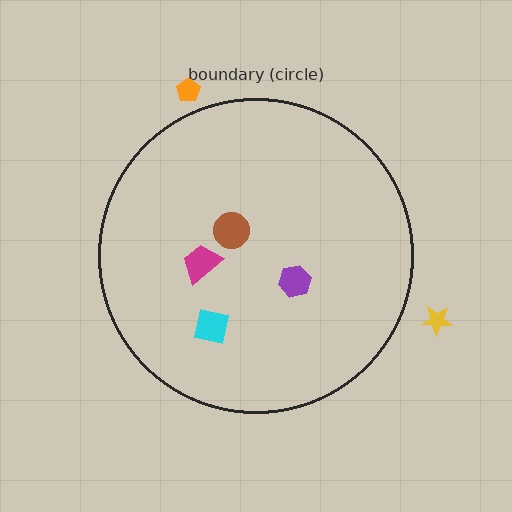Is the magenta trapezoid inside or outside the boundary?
Inside.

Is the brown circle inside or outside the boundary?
Inside.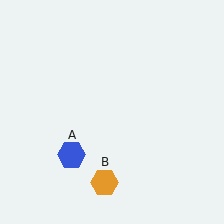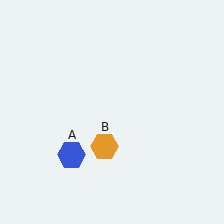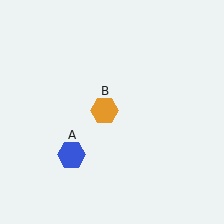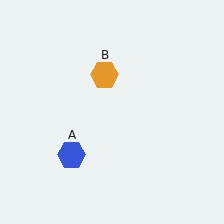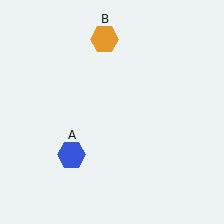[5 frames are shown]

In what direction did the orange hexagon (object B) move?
The orange hexagon (object B) moved up.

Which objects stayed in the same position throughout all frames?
Blue hexagon (object A) remained stationary.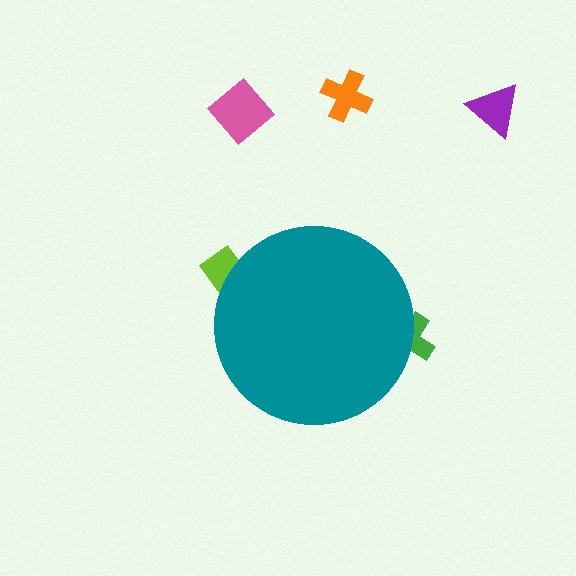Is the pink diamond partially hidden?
No, the pink diamond is fully visible.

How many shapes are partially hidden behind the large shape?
2 shapes are partially hidden.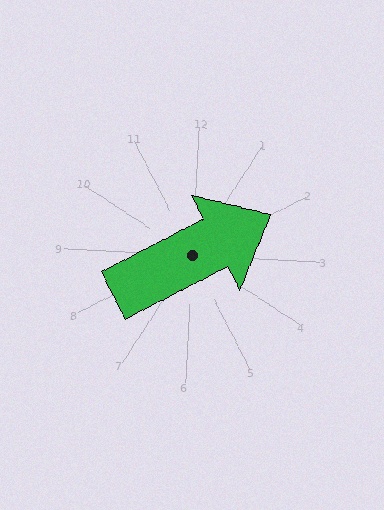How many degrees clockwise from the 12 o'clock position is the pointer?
Approximately 60 degrees.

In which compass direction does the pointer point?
Northeast.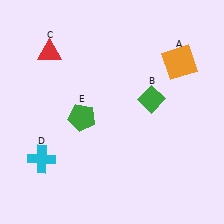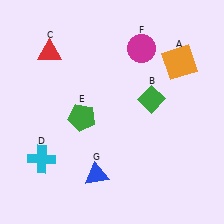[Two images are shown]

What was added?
A magenta circle (F), a blue triangle (G) were added in Image 2.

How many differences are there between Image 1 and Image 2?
There are 2 differences between the two images.